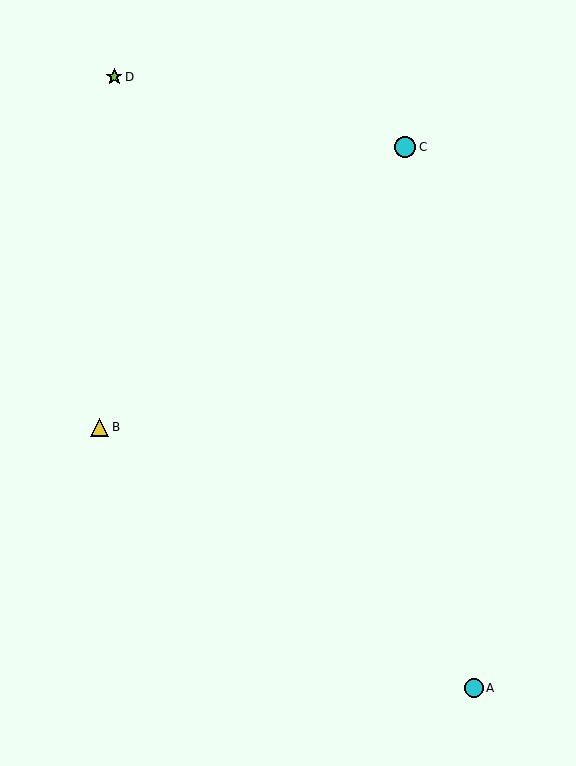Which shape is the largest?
The cyan circle (labeled C) is the largest.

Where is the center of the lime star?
The center of the lime star is at (114, 77).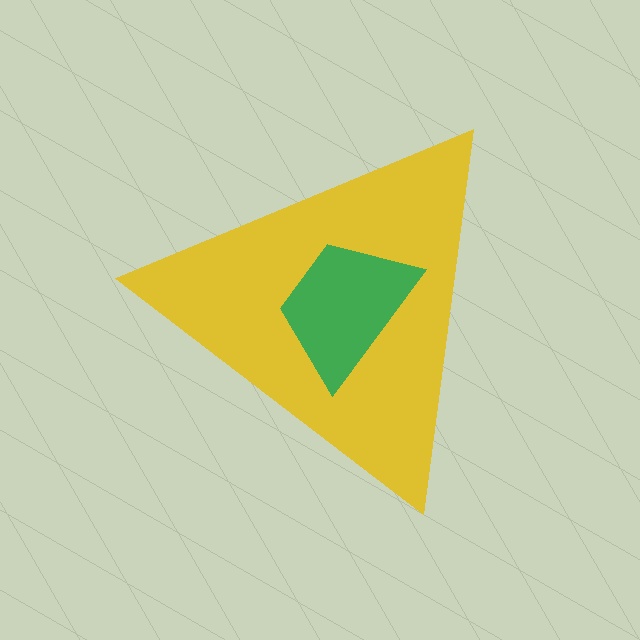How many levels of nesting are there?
2.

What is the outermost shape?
The yellow triangle.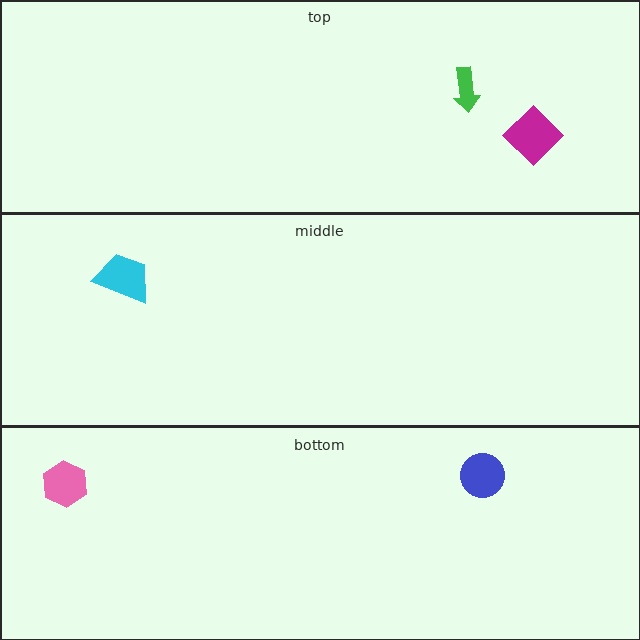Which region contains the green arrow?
The top region.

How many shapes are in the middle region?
1.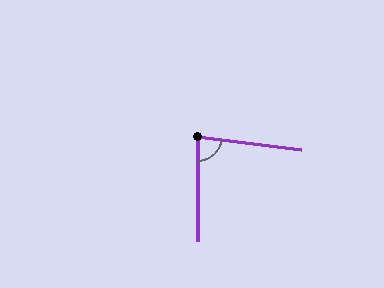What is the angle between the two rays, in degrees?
Approximately 82 degrees.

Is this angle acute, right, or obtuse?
It is acute.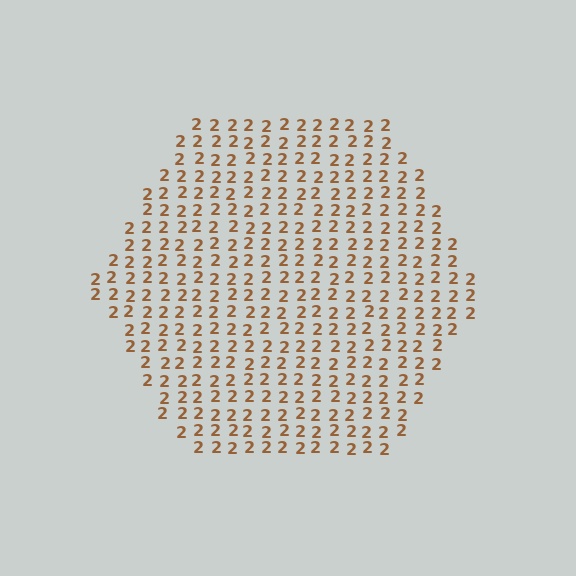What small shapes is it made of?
It is made of small digit 2's.